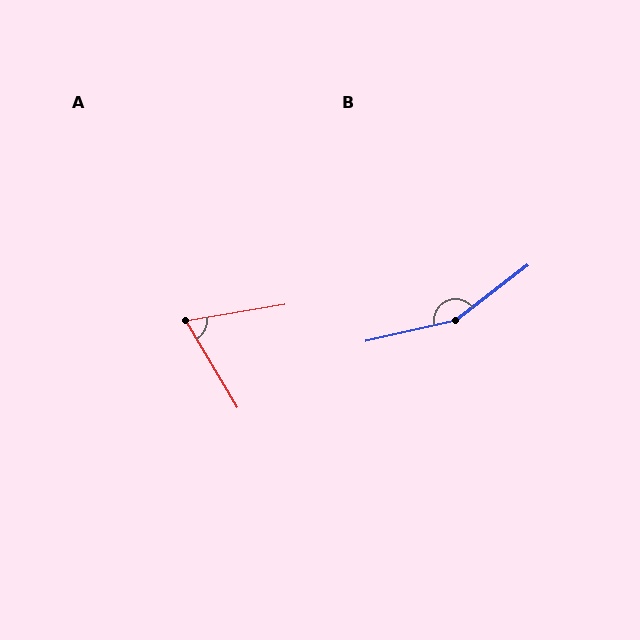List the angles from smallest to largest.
A (68°), B (156°).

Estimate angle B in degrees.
Approximately 156 degrees.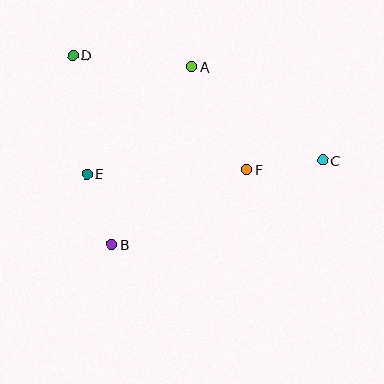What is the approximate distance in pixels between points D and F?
The distance between D and F is approximately 208 pixels.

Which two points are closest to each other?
Points B and E are closest to each other.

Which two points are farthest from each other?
Points C and D are farthest from each other.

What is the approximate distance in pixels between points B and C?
The distance between B and C is approximately 227 pixels.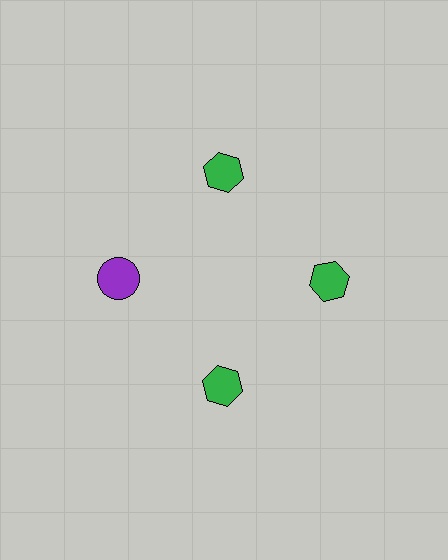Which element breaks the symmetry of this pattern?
The purple circle at roughly the 9 o'clock position breaks the symmetry. All other shapes are green hexagons.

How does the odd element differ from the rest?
It differs in both color (purple instead of green) and shape (circle instead of hexagon).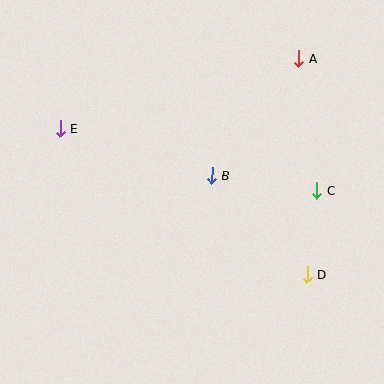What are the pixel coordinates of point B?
Point B is at (212, 175).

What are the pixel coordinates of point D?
Point D is at (307, 274).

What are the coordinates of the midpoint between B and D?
The midpoint between B and D is at (259, 225).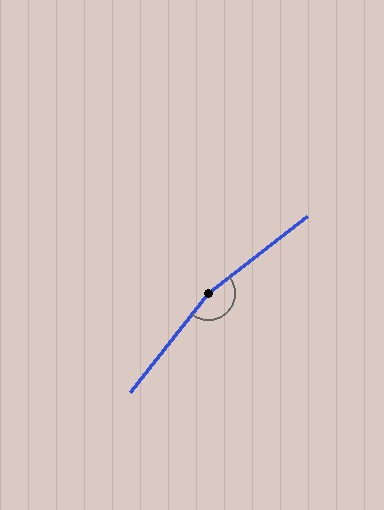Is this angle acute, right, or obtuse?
It is obtuse.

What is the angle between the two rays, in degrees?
Approximately 166 degrees.